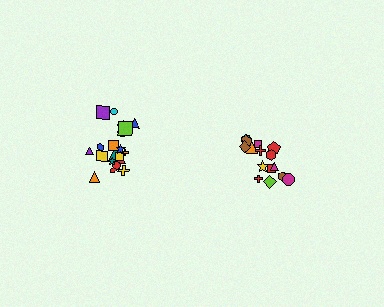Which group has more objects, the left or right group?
The left group.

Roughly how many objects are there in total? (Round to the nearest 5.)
Roughly 35 objects in total.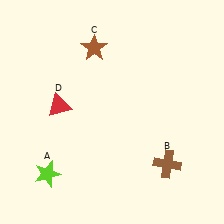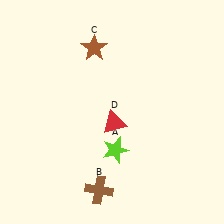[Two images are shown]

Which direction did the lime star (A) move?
The lime star (A) moved right.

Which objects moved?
The objects that moved are: the lime star (A), the brown cross (B), the red triangle (D).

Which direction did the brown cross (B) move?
The brown cross (B) moved left.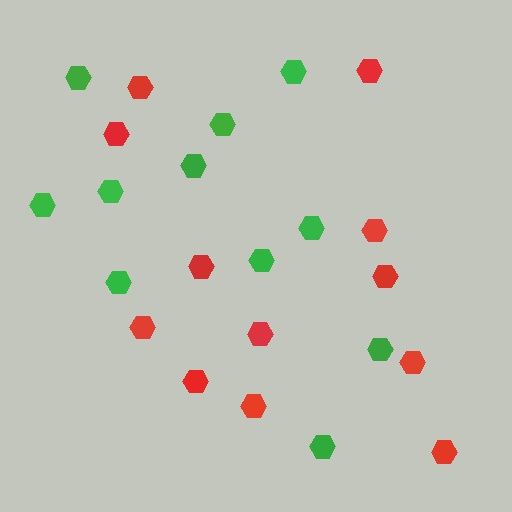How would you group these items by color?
There are 2 groups: one group of red hexagons (12) and one group of green hexagons (11).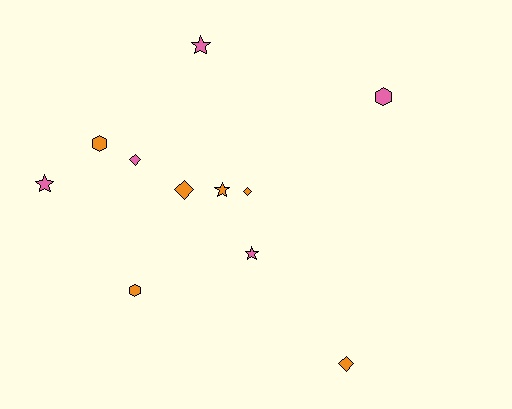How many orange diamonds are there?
There are 3 orange diamonds.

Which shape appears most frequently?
Star, with 4 objects.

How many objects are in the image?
There are 11 objects.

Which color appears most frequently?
Orange, with 6 objects.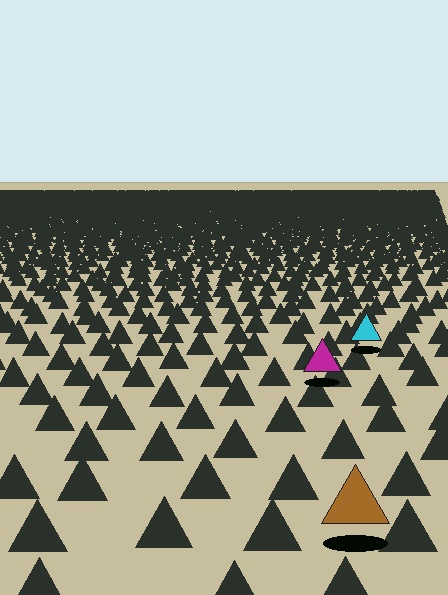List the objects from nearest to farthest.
From nearest to farthest: the brown triangle, the magenta triangle, the cyan triangle.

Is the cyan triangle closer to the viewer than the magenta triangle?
No. The magenta triangle is closer — you can tell from the texture gradient: the ground texture is coarser near it.